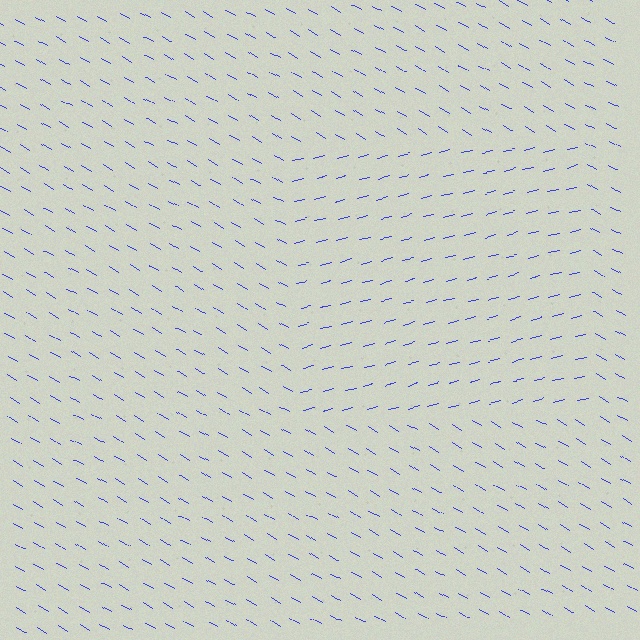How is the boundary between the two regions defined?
The boundary is defined purely by a change in line orientation (approximately 45 degrees difference). All lines are the same color and thickness.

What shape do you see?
I see a rectangle.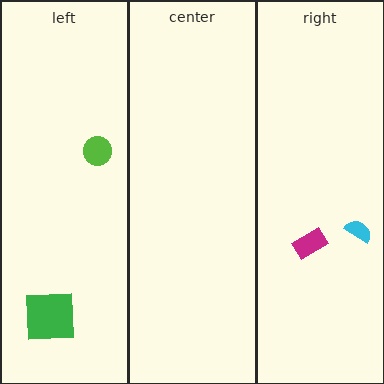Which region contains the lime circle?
The left region.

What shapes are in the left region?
The green square, the lime circle.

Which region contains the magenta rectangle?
The right region.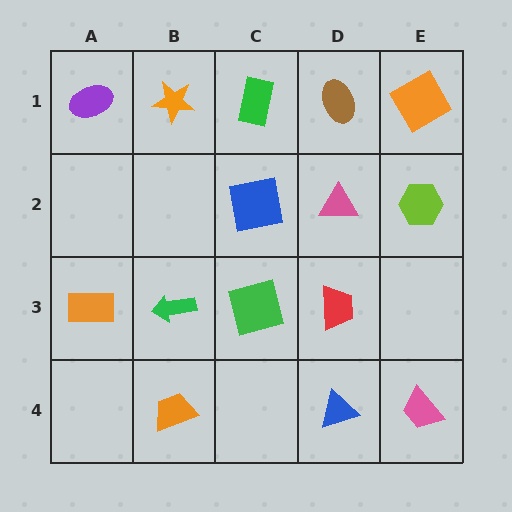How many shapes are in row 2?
3 shapes.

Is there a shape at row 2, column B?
No, that cell is empty.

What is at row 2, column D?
A pink triangle.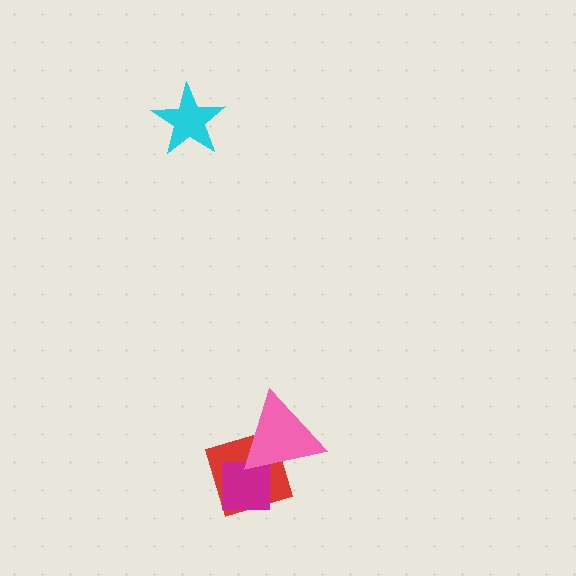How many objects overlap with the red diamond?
2 objects overlap with the red diamond.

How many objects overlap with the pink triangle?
2 objects overlap with the pink triangle.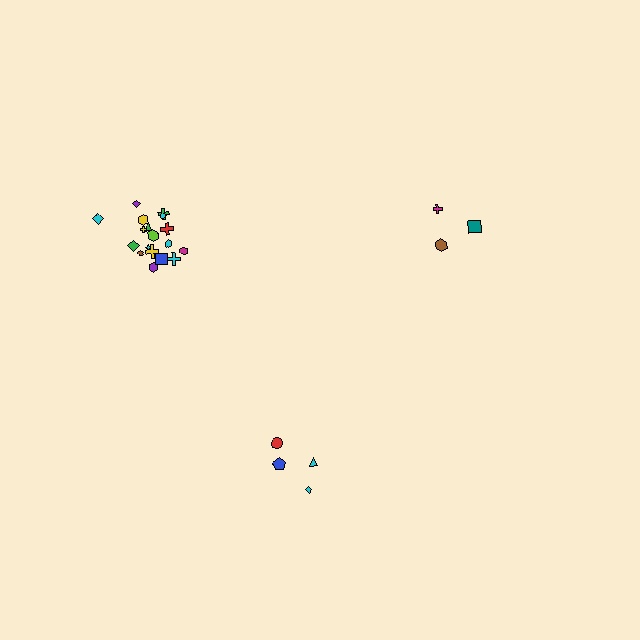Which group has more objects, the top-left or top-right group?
The top-left group.